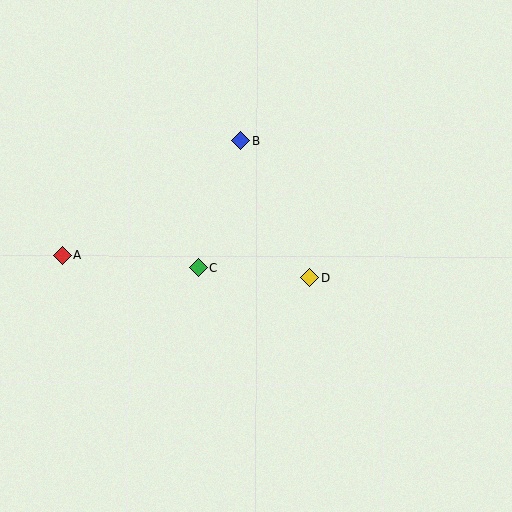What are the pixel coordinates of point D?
Point D is at (310, 278).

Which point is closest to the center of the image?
Point D at (310, 278) is closest to the center.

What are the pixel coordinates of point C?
Point C is at (198, 268).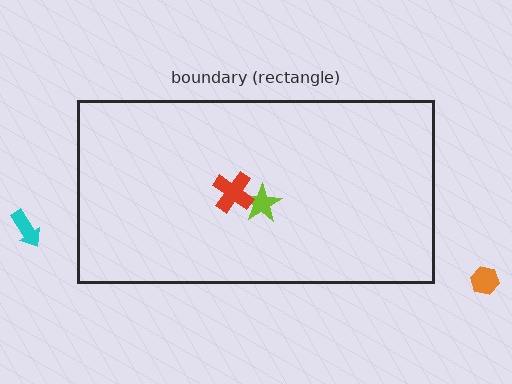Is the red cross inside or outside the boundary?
Inside.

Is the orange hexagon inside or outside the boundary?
Outside.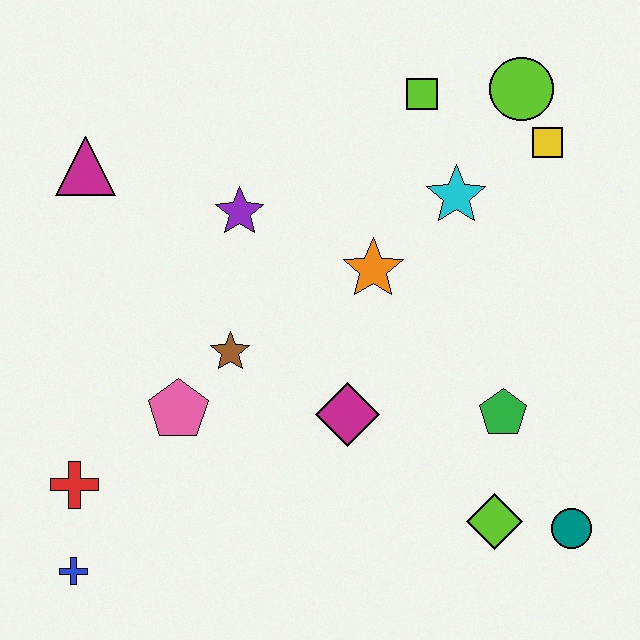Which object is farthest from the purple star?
The teal circle is farthest from the purple star.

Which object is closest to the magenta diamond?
The brown star is closest to the magenta diamond.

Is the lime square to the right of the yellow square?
No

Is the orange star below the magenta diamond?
No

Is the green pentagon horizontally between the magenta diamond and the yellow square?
Yes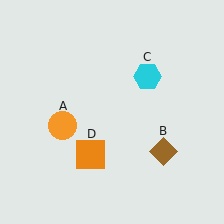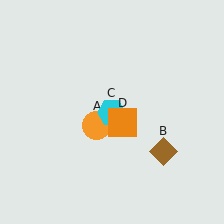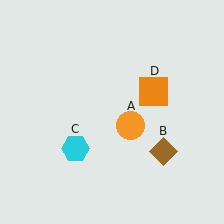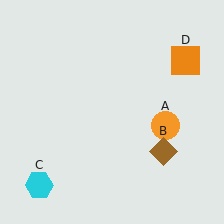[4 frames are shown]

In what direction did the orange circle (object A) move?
The orange circle (object A) moved right.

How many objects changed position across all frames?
3 objects changed position: orange circle (object A), cyan hexagon (object C), orange square (object D).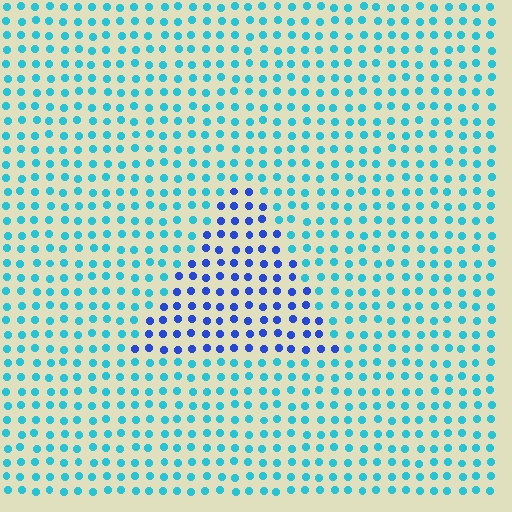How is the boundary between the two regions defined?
The boundary is defined purely by a slight shift in hue (about 43 degrees). Spacing, size, and orientation are identical on both sides.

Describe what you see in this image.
The image is filled with small cyan elements in a uniform arrangement. A triangle-shaped region is visible where the elements are tinted to a slightly different hue, forming a subtle color boundary.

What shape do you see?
I see a triangle.